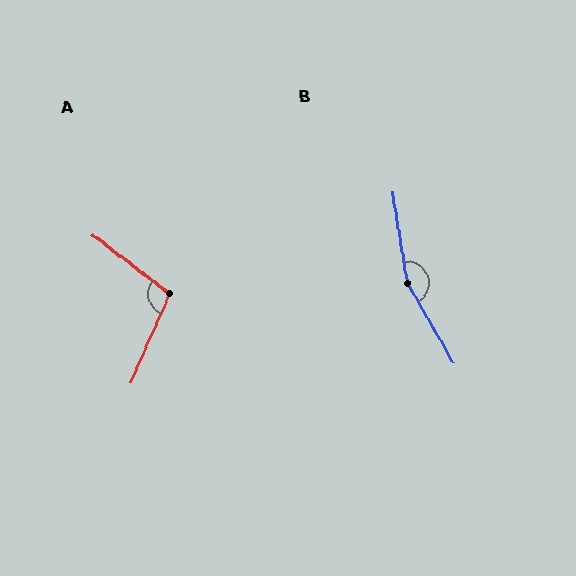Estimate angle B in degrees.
Approximately 159 degrees.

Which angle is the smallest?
A, at approximately 104 degrees.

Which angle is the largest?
B, at approximately 159 degrees.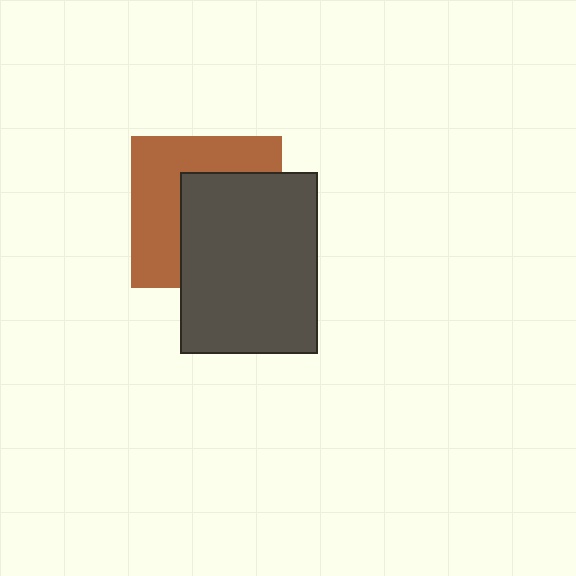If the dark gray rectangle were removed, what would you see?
You would see the complete brown square.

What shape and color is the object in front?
The object in front is a dark gray rectangle.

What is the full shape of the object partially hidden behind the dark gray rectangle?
The partially hidden object is a brown square.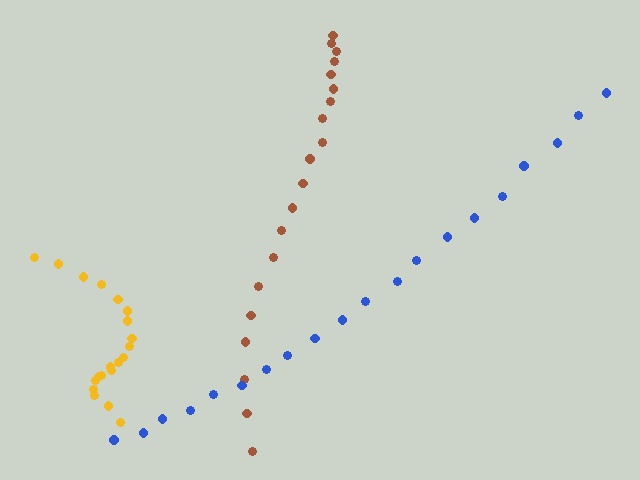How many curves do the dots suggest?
There are 3 distinct paths.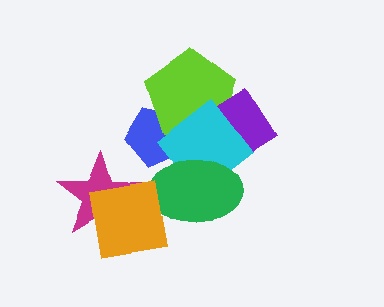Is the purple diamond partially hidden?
Yes, it is partially covered by another shape.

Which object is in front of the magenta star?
The orange square is in front of the magenta star.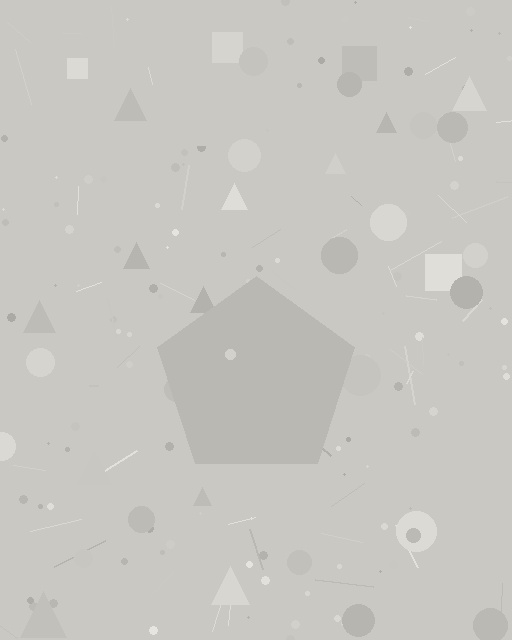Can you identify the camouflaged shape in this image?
The camouflaged shape is a pentagon.